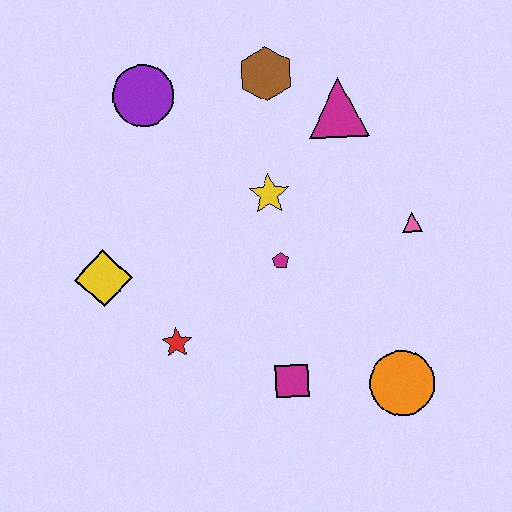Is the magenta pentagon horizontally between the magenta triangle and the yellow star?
Yes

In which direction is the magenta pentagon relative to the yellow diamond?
The magenta pentagon is to the right of the yellow diamond.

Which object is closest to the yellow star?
The magenta pentagon is closest to the yellow star.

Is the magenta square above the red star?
No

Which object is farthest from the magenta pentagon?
The purple circle is farthest from the magenta pentagon.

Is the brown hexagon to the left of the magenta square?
Yes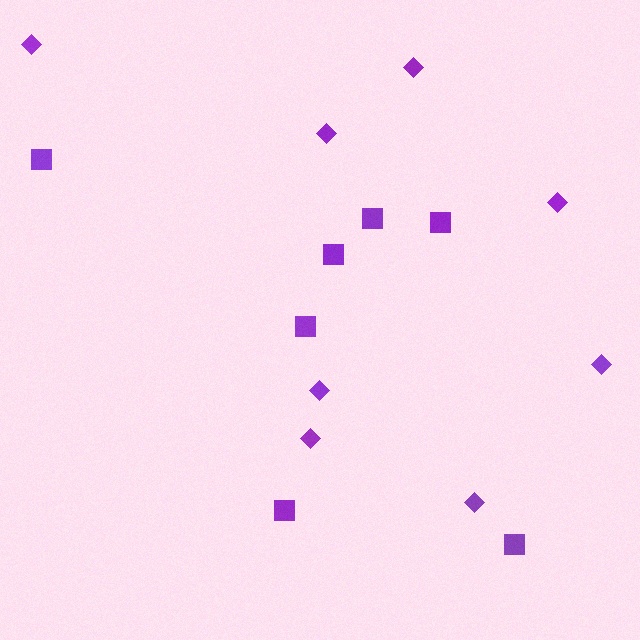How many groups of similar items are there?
There are 2 groups: one group of diamonds (8) and one group of squares (7).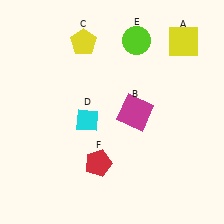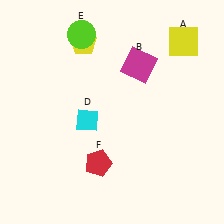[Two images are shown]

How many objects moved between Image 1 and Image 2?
2 objects moved between the two images.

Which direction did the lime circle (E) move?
The lime circle (E) moved left.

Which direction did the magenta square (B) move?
The magenta square (B) moved up.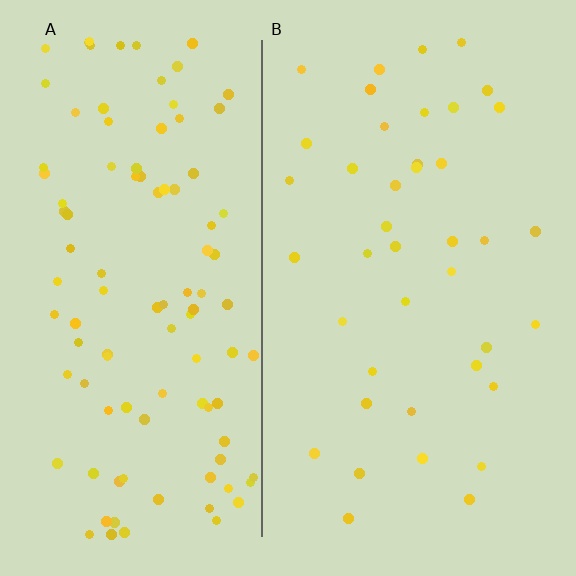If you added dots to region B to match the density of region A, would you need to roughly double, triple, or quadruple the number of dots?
Approximately triple.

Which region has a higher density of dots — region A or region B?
A (the left).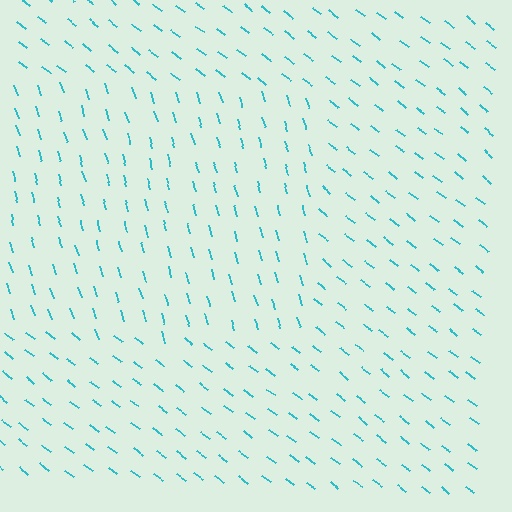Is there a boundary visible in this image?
Yes, there is a texture boundary formed by a change in line orientation.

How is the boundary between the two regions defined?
The boundary is defined purely by a change in line orientation (approximately 37 degrees difference). All lines are the same color and thickness.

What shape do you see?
I see a rectangle.